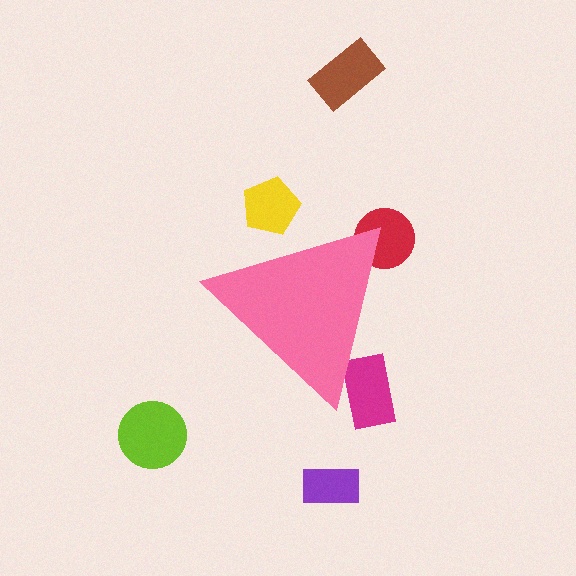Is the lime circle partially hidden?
No, the lime circle is fully visible.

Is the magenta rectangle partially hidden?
Yes, the magenta rectangle is partially hidden behind the pink triangle.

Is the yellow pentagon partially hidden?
Yes, the yellow pentagon is partially hidden behind the pink triangle.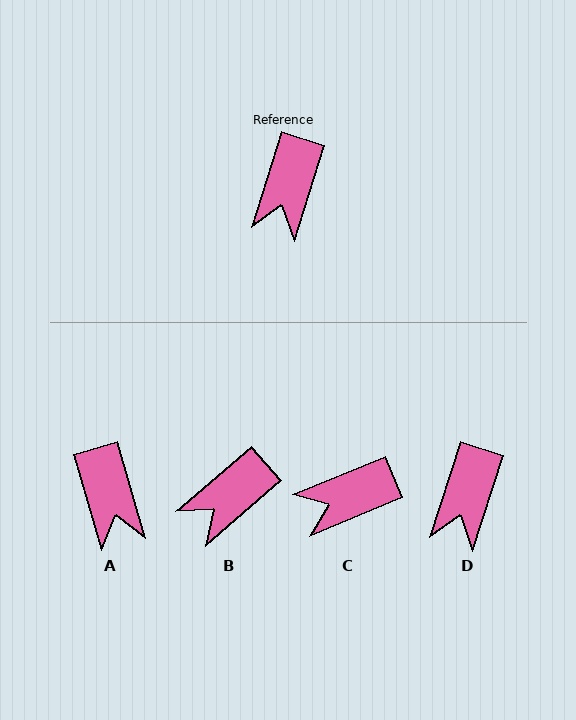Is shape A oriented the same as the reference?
No, it is off by about 34 degrees.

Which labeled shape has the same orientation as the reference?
D.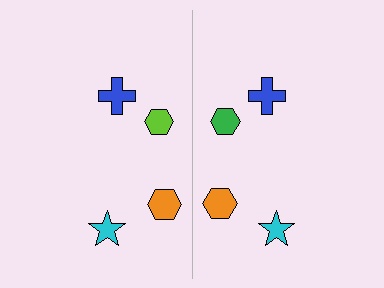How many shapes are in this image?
There are 8 shapes in this image.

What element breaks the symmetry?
The green hexagon on the right side breaks the symmetry — its mirror counterpart is lime.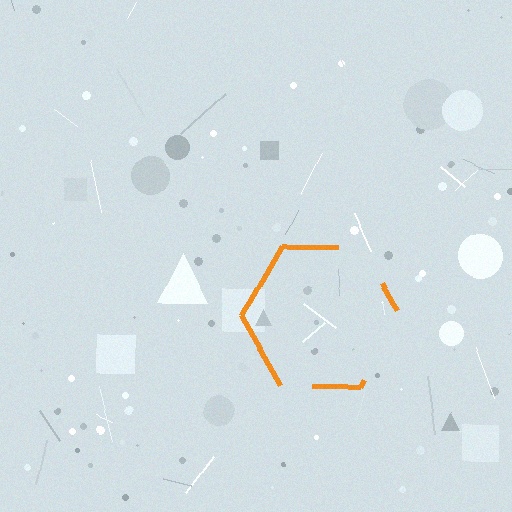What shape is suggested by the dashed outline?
The dashed outline suggests a hexagon.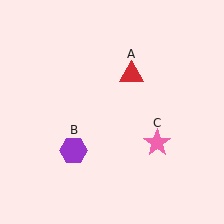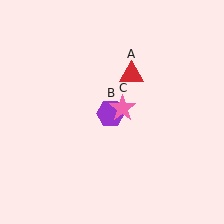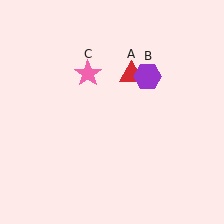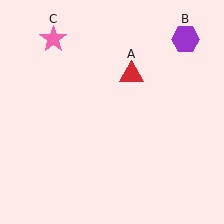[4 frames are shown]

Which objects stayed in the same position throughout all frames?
Red triangle (object A) remained stationary.